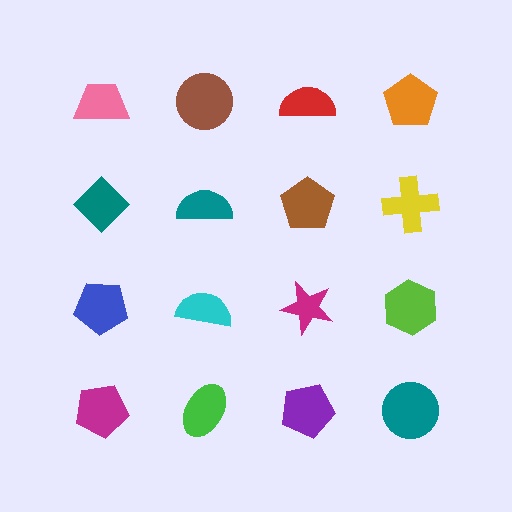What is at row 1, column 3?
A red semicircle.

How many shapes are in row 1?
4 shapes.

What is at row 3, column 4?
A lime hexagon.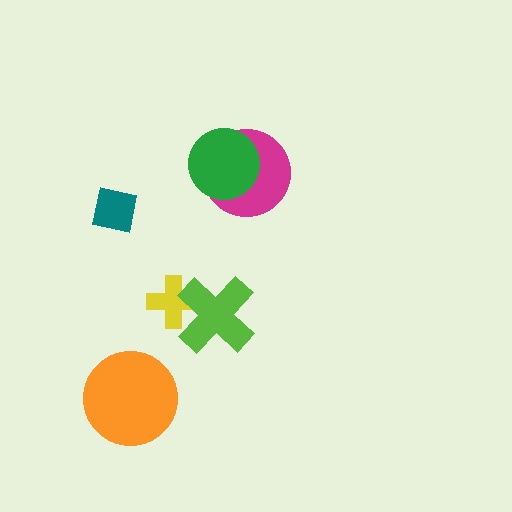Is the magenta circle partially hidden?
Yes, it is partially covered by another shape.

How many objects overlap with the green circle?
1 object overlaps with the green circle.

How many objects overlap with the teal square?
0 objects overlap with the teal square.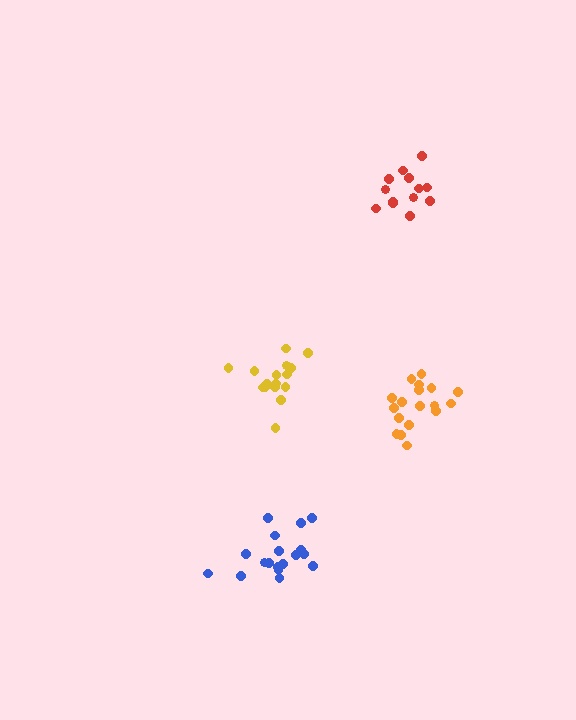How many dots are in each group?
Group 1: 18 dots, Group 2: 16 dots, Group 3: 18 dots, Group 4: 13 dots (65 total).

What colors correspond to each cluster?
The clusters are colored: orange, yellow, blue, red.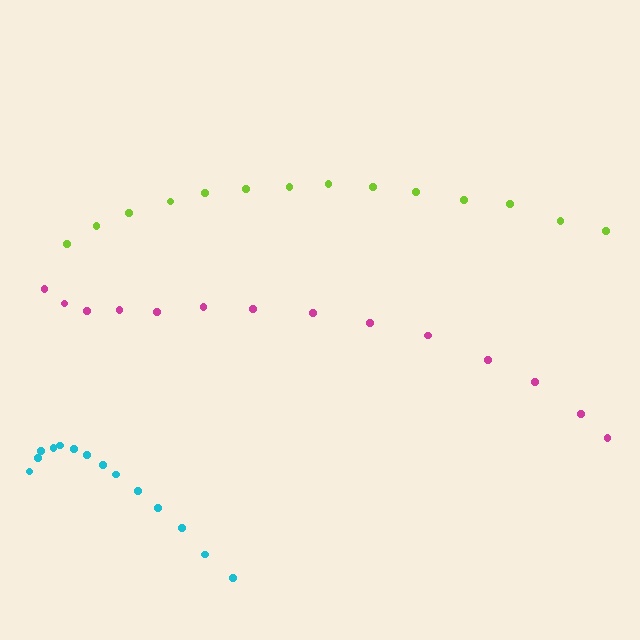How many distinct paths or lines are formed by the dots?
There are 3 distinct paths.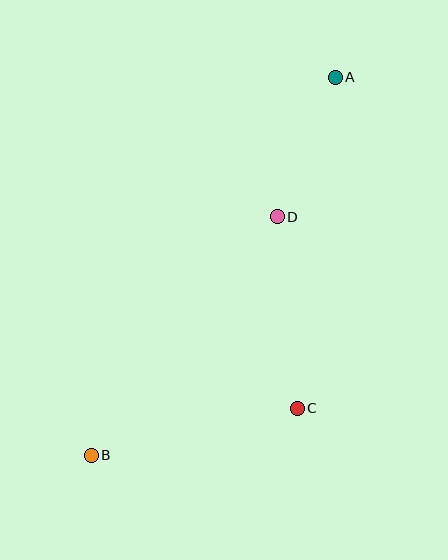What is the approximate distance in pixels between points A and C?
The distance between A and C is approximately 333 pixels.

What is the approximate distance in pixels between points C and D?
The distance between C and D is approximately 193 pixels.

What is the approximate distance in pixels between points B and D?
The distance between B and D is approximately 302 pixels.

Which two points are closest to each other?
Points A and D are closest to each other.